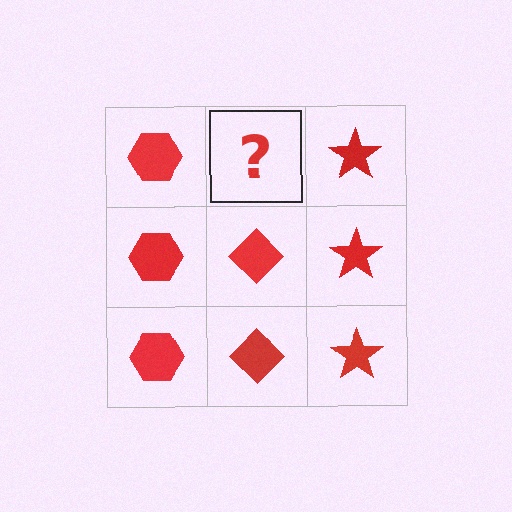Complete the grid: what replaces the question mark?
The question mark should be replaced with a red diamond.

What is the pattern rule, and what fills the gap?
The rule is that each column has a consistent shape. The gap should be filled with a red diamond.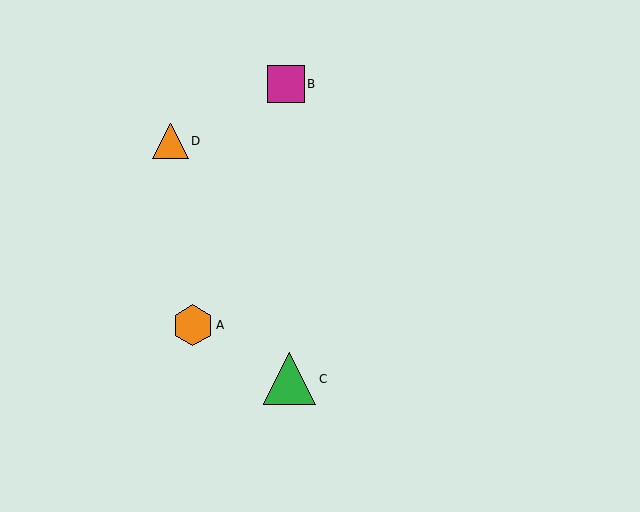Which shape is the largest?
The green triangle (labeled C) is the largest.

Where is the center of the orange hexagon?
The center of the orange hexagon is at (193, 325).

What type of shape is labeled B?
Shape B is a magenta square.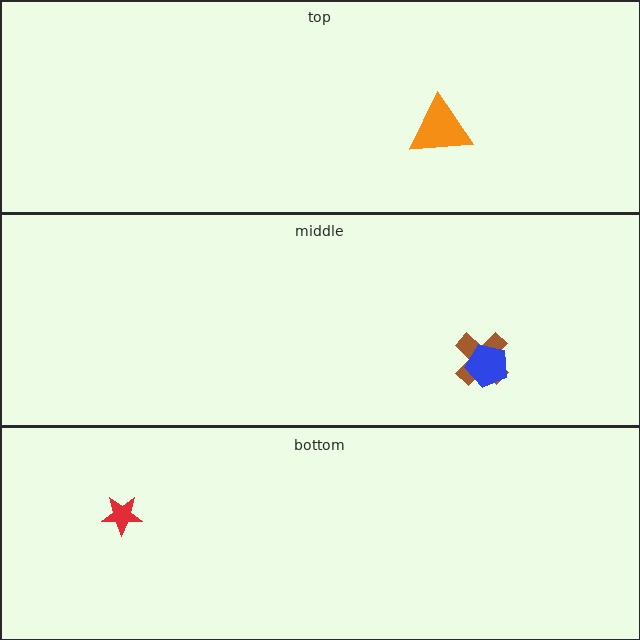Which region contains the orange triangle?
The top region.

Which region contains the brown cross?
The middle region.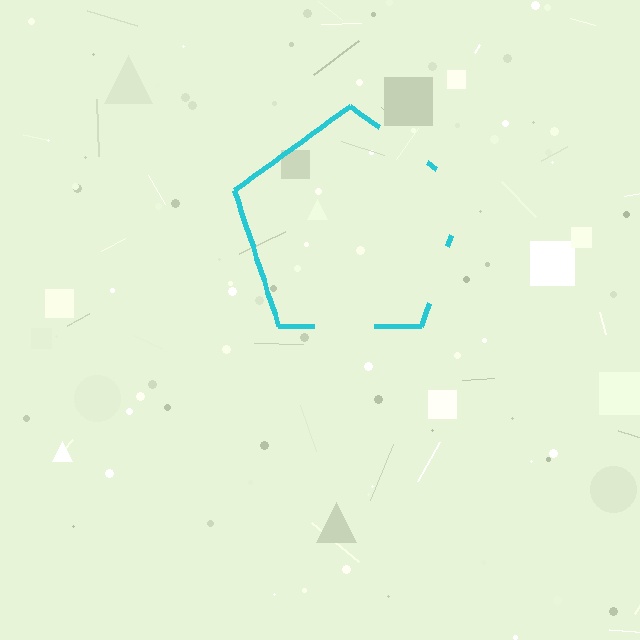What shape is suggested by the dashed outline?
The dashed outline suggests a pentagon.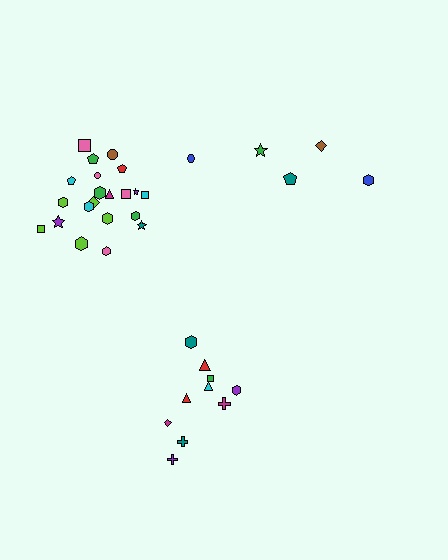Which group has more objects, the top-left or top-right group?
The top-left group.